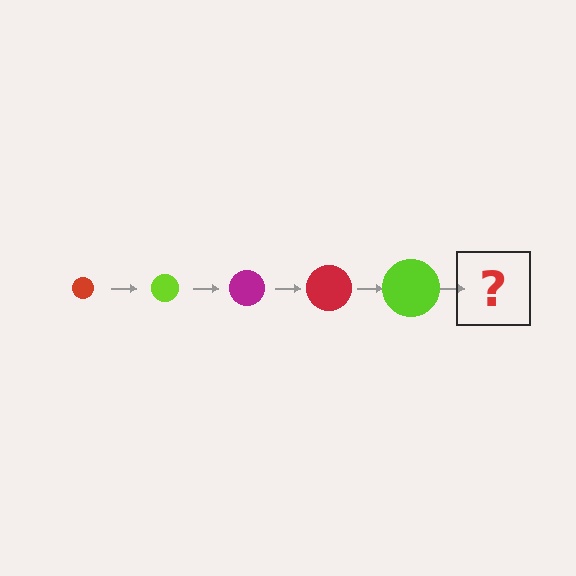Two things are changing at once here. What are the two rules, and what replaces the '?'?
The two rules are that the circle grows larger each step and the color cycles through red, lime, and magenta. The '?' should be a magenta circle, larger than the previous one.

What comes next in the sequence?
The next element should be a magenta circle, larger than the previous one.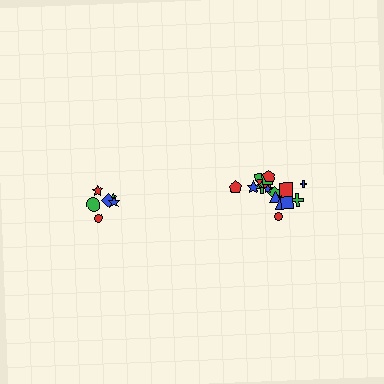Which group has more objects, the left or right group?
The right group.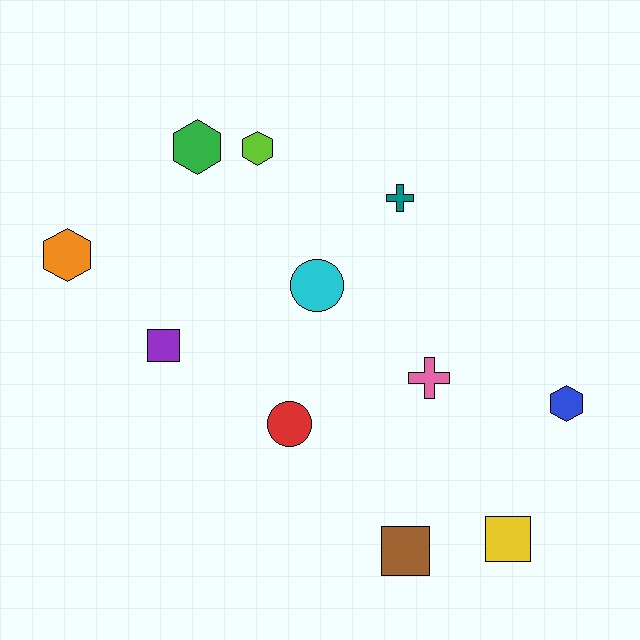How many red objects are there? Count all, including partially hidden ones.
There is 1 red object.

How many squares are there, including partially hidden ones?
There are 3 squares.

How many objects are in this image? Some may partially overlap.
There are 11 objects.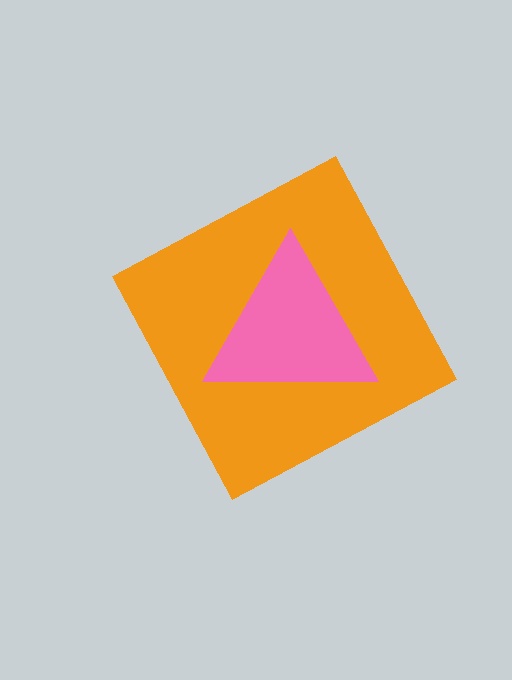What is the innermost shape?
The pink triangle.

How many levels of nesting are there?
2.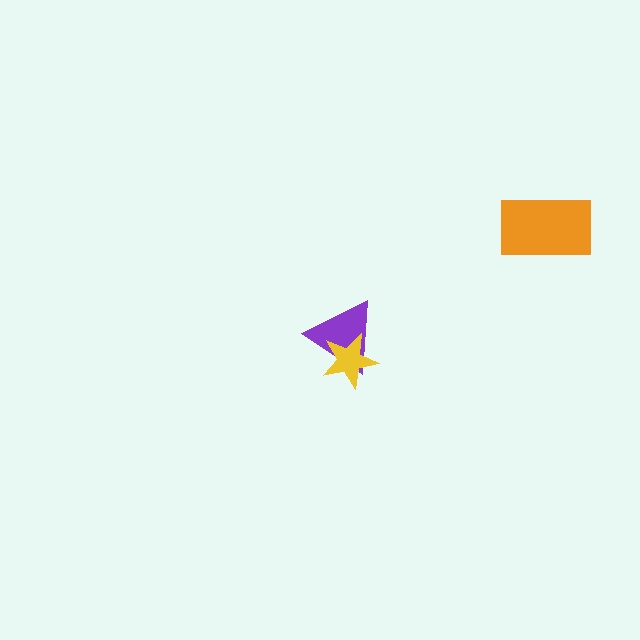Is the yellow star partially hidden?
No, no other shape covers it.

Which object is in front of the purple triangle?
The yellow star is in front of the purple triangle.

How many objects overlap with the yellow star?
1 object overlaps with the yellow star.